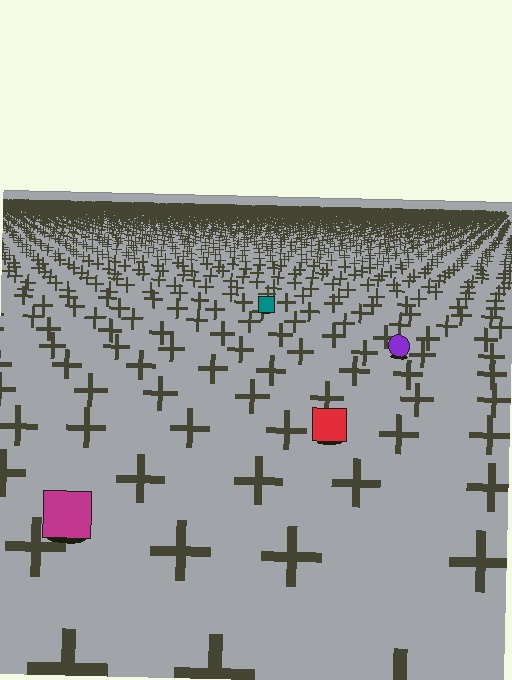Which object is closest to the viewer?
The magenta square is closest. The texture marks near it are larger and more spread out.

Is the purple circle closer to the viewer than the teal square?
Yes. The purple circle is closer — you can tell from the texture gradient: the ground texture is coarser near it.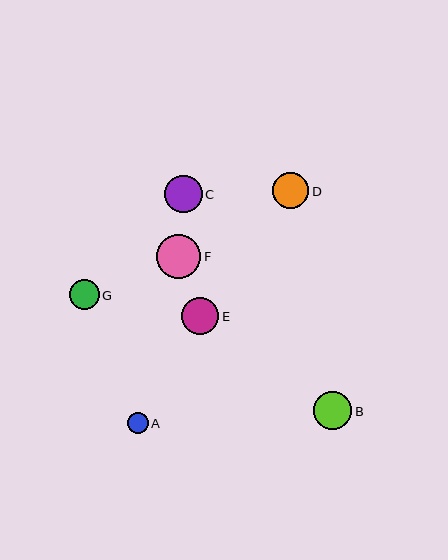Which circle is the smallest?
Circle A is the smallest with a size of approximately 21 pixels.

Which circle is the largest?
Circle F is the largest with a size of approximately 44 pixels.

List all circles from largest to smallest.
From largest to smallest: F, B, C, E, D, G, A.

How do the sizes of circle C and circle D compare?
Circle C and circle D are approximately the same size.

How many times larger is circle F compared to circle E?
Circle F is approximately 1.2 times the size of circle E.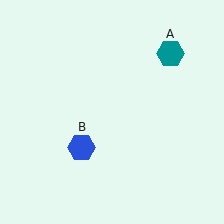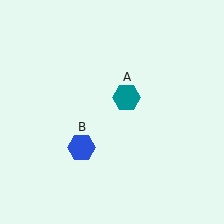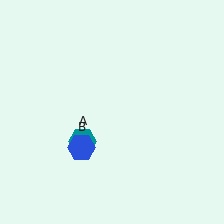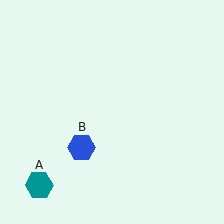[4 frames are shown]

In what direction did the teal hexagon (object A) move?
The teal hexagon (object A) moved down and to the left.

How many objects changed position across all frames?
1 object changed position: teal hexagon (object A).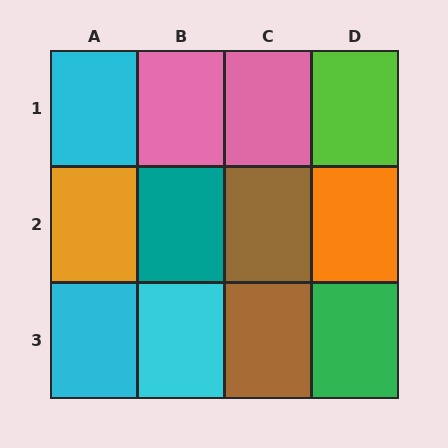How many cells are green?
1 cell is green.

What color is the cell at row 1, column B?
Pink.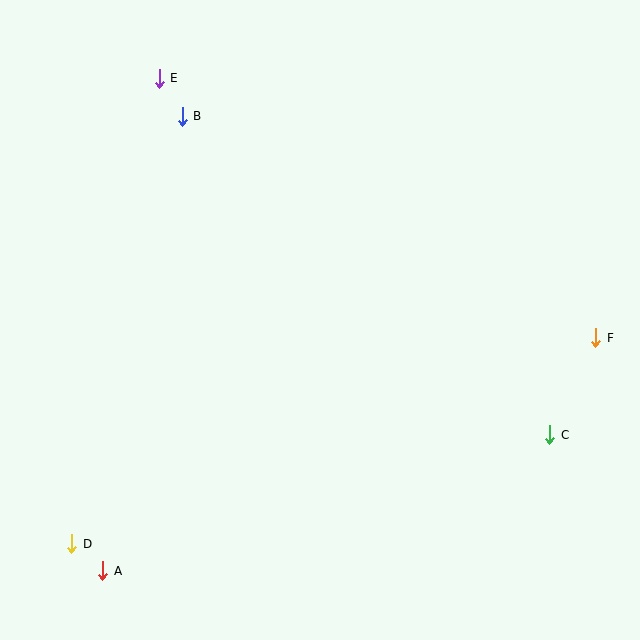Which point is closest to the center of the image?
Point B at (182, 116) is closest to the center.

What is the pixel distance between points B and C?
The distance between B and C is 487 pixels.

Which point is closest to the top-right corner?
Point F is closest to the top-right corner.